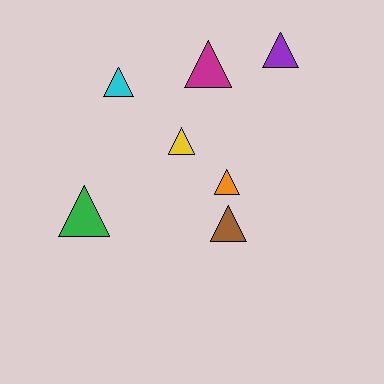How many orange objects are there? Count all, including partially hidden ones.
There is 1 orange object.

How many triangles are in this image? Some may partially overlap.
There are 7 triangles.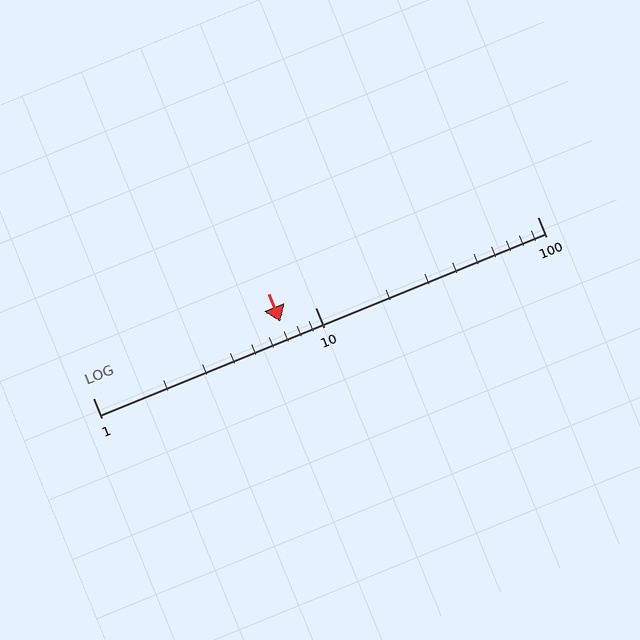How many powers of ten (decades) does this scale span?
The scale spans 2 decades, from 1 to 100.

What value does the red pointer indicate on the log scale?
The pointer indicates approximately 7.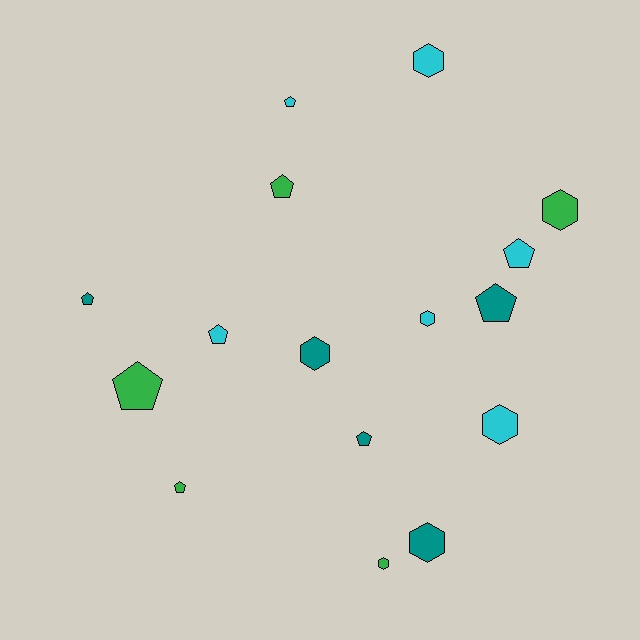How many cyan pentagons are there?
There are 3 cyan pentagons.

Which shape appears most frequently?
Pentagon, with 9 objects.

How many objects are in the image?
There are 16 objects.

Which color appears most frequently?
Cyan, with 6 objects.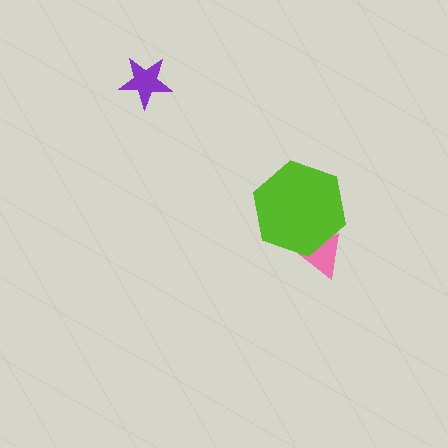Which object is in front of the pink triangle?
The lime hexagon is in front of the pink triangle.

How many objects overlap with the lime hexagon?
1 object overlaps with the lime hexagon.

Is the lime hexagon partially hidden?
No, no other shape covers it.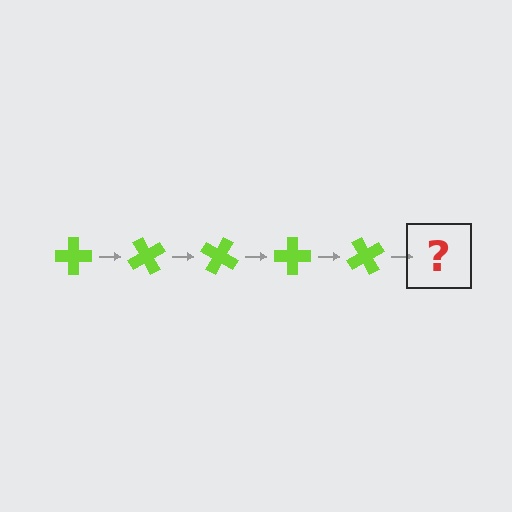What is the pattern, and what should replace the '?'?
The pattern is that the cross rotates 60 degrees each step. The '?' should be a lime cross rotated 300 degrees.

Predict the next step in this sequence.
The next step is a lime cross rotated 300 degrees.